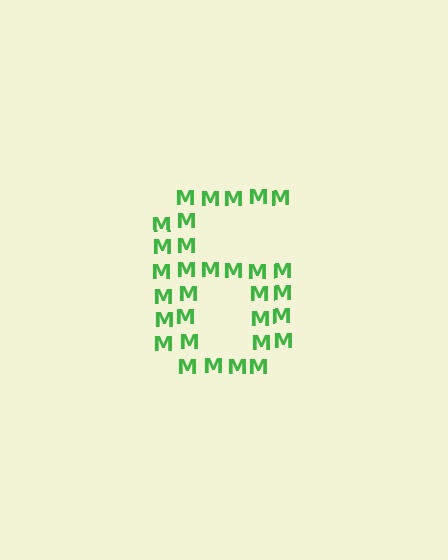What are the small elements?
The small elements are letter M's.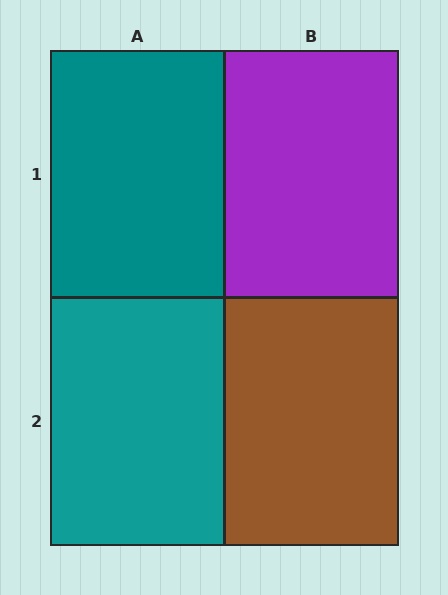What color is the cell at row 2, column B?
Brown.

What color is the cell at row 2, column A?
Teal.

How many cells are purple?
1 cell is purple.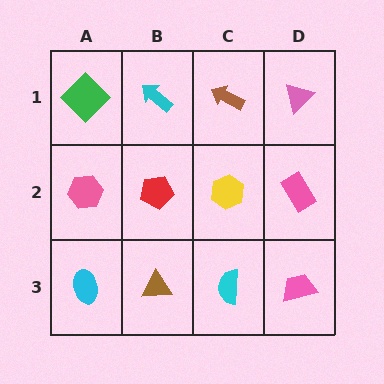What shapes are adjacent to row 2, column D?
A pink triangle (row 1, column D), a pink trapezoid (row 3, column D), a yellow hexagon (row 2, column C).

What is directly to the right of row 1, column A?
A cyan arrow.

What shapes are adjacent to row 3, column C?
A yellow hexagon (row 2, column C), a brown triangle (row 3, column B), a pink trapezoid (row 3, column D).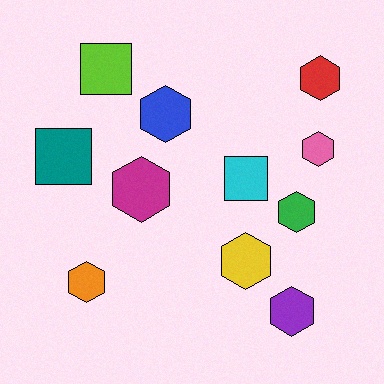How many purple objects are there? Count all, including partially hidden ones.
There is 1 purple object.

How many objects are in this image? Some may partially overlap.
There are 11 objects.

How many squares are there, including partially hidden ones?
There are 3 squares.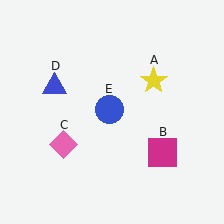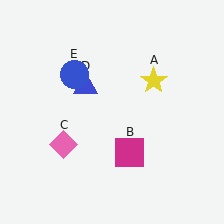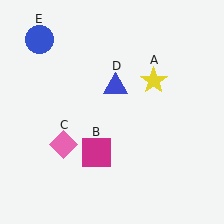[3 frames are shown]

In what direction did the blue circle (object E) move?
The blue circle (object E) moved up and to the left.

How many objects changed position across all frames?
3 objects changed position: magenta square (object B), blue triangle (object D), blue circle (object E).